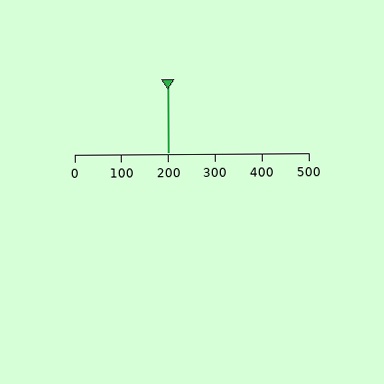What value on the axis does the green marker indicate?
The marker indicates approximately 200.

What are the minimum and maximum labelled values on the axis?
The axis runs from 0 to 500.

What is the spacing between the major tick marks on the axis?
The major ticks are spaced 100 apart.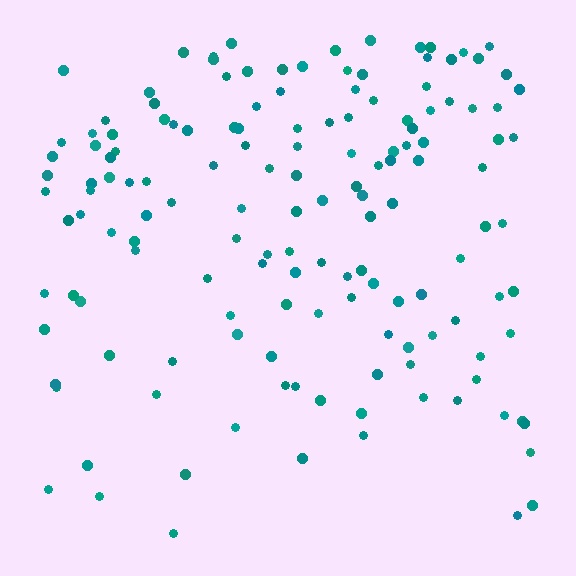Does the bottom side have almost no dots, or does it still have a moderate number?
Still a moderate number, just noticeably fewer than the top.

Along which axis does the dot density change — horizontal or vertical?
Vertical.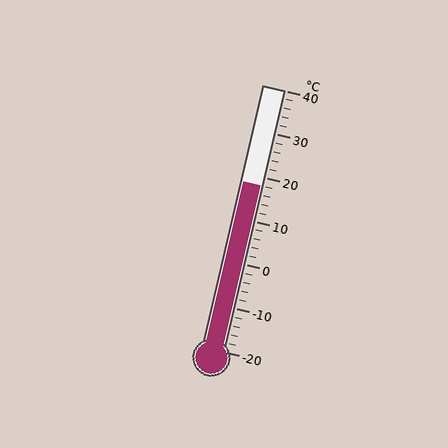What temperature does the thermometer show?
The thermometer shows approximately 18°C.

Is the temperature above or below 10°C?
The temperature is above 10°C.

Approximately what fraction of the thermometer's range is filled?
The thermometer is filled to approximately 65% of its range.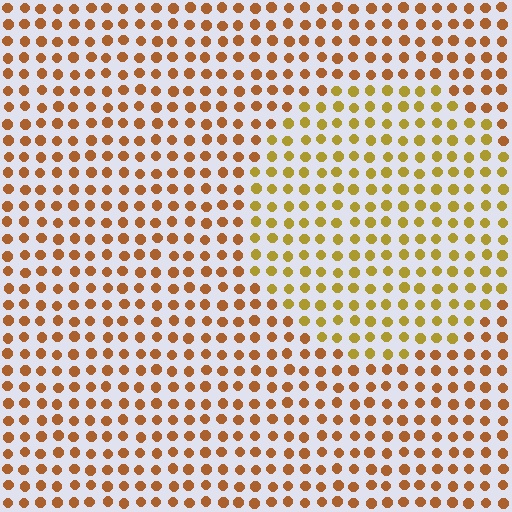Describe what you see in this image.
The image is filled with small brown elements in a uniform arrangement. A circle-shaped region is visible where the elements are tinted to a slightly different hue, forming a subtle color boundary.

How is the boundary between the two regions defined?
The boundary is defined purely by a slight shift in hue (about 28 degrees). Spacing, size, and orientation are identical on both sides.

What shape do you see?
I see a circle.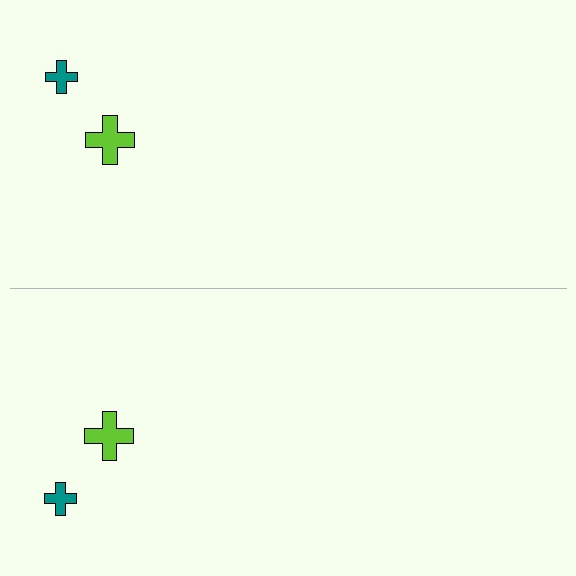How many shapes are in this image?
There are 4 shapes in this image.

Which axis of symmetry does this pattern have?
The pattern has a horizontal axis of symmetry running through the center of the image.